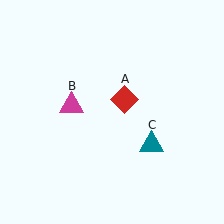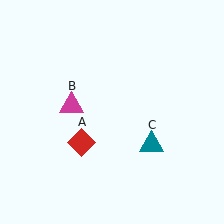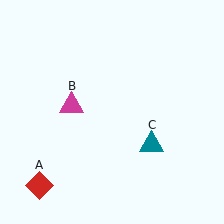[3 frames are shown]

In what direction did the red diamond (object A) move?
The red diamond (object A) moved down and to the left.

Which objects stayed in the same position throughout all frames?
Magenta triangle (object B) and teal triangle (object C) remained stationary.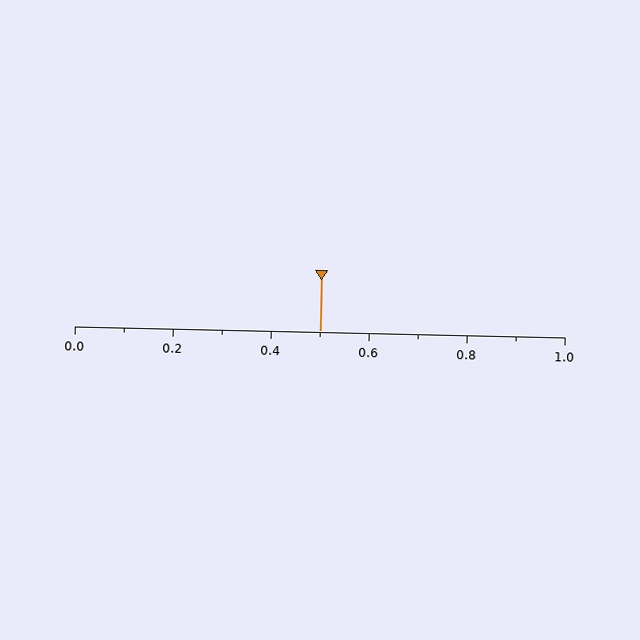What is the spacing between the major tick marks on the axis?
The major ticks are spaced 0.2 apart.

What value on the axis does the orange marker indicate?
The marker indicates approximately 0.5.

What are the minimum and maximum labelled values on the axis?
The axis runs from 0.0 to 1.0.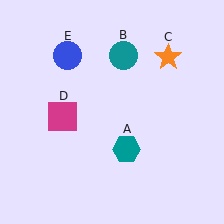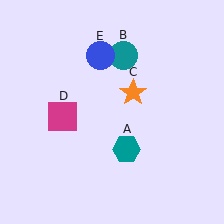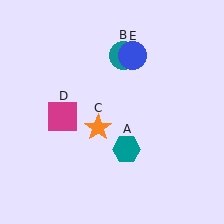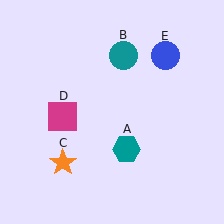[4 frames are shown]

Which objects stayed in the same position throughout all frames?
Teal hexagon (object A) and teal circle (object B) and magenta square (object D) remained stationary.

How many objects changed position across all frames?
2 objects changed position: orange star (object C), blue circle (object E).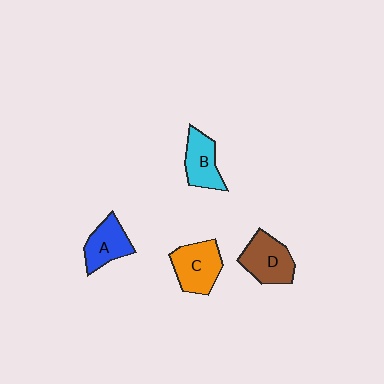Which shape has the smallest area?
Shape A (blue).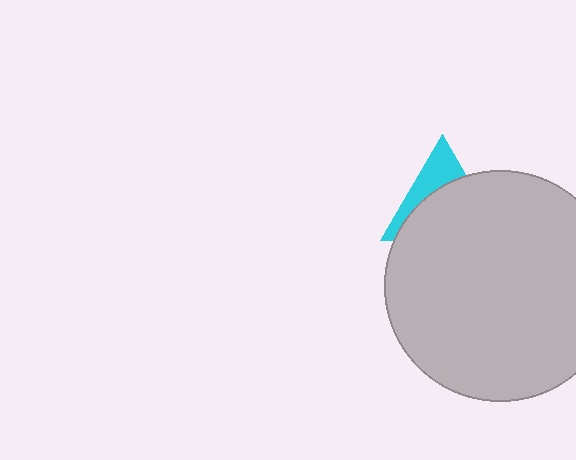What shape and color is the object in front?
The object in front is a light gray circle.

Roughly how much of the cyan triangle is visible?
A small part of it is visible (roughly 34%).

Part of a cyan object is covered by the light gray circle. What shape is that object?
It is a triangle.